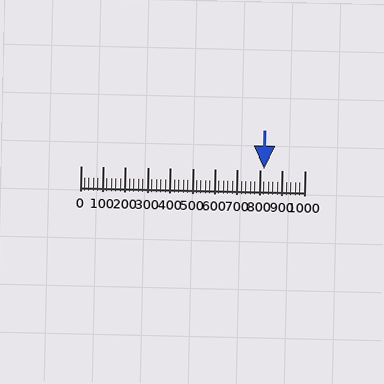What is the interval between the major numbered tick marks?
The major tick marks are spaced 100 units apart.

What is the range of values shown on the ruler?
The ruler shows values from 0 to 1000.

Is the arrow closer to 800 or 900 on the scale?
The arrow is closer to 800.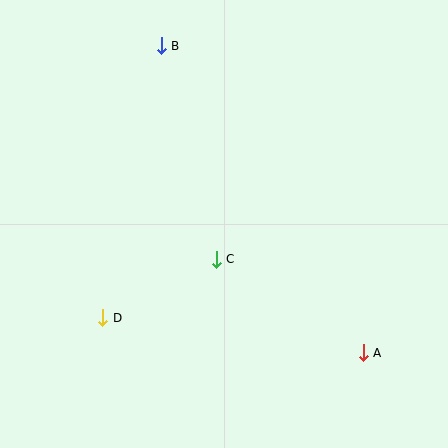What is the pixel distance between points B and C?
The distance between B and C is 221 pixels.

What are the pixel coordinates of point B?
Point B is at (161, 46).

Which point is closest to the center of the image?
Point C at (216, 259) is closest to the center.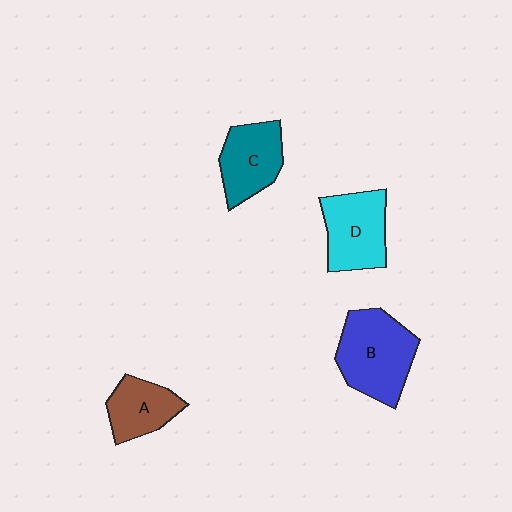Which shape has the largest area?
Shape B (blue).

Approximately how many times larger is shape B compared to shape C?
Approximately 1.4 times.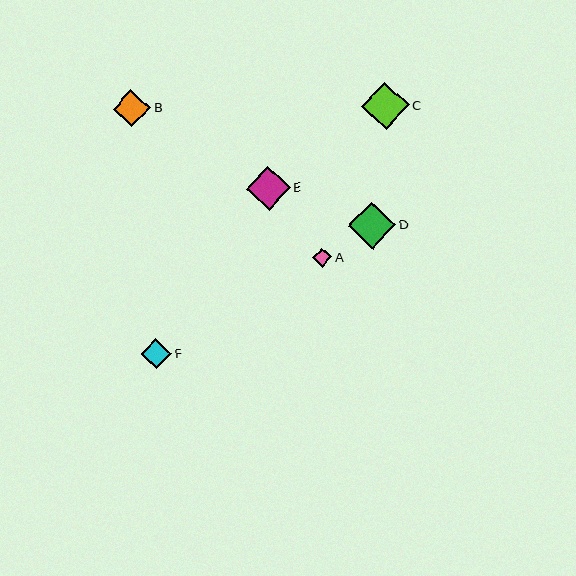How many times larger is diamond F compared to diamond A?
Diamond F is approximately 1.6 times the size of diamond A.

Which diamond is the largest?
Diamond C is the largest with a size of approximately 47 pixels.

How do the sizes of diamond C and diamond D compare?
Diamond C and diamond D are approximately the same size.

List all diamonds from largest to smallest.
From largest to smallest: C, D, E, B, F, A.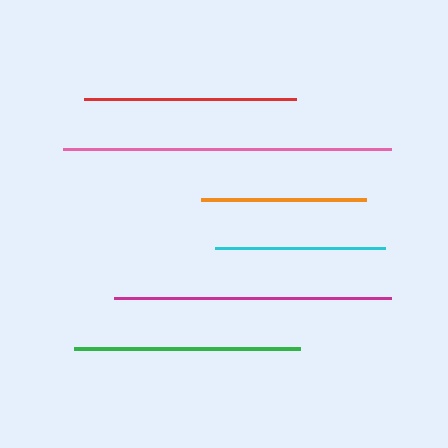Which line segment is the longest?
The pink line is the longest at approximately 327 pixels.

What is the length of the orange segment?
The orange segment is approximately 166 pixels long.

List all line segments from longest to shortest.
From longest to shortest: pink, magenta, green, red, cyan, orange.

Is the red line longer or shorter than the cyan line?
The red line is longer than the cyan line.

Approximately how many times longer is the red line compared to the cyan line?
The red line is approximately 1.2 times the length of the cyan line.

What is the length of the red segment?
The red segment is approximately 212 pixels long.